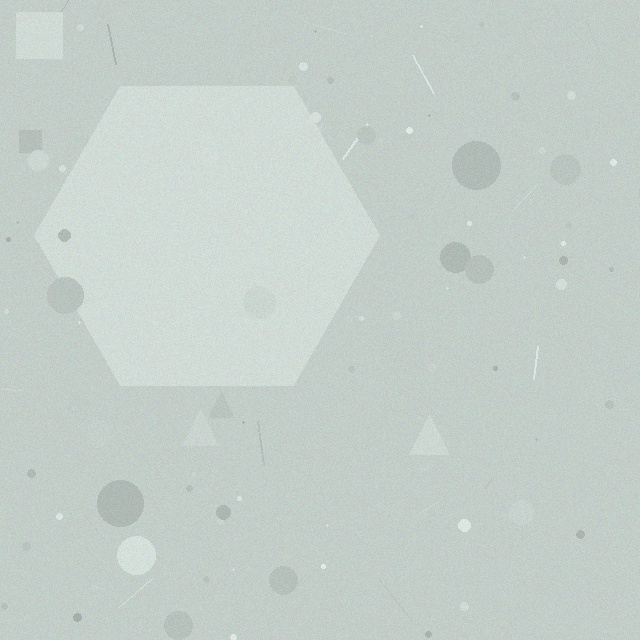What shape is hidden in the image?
A hexagon is hidden in the image.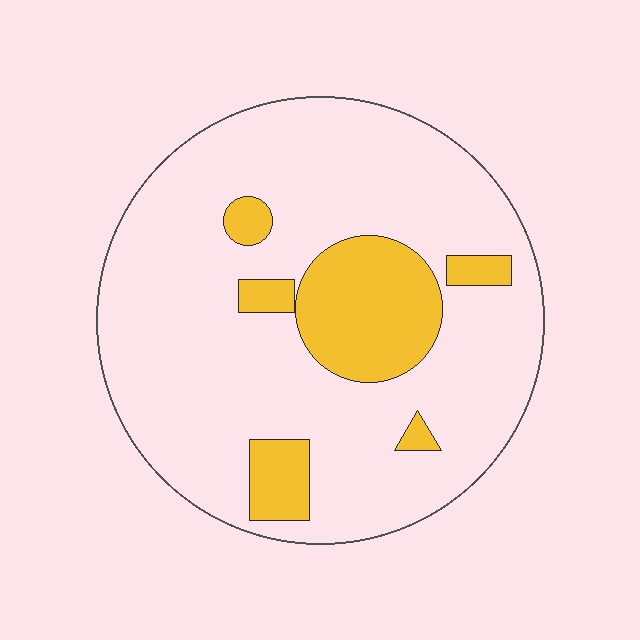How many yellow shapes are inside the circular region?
6.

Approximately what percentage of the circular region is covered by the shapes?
Approximately 20%.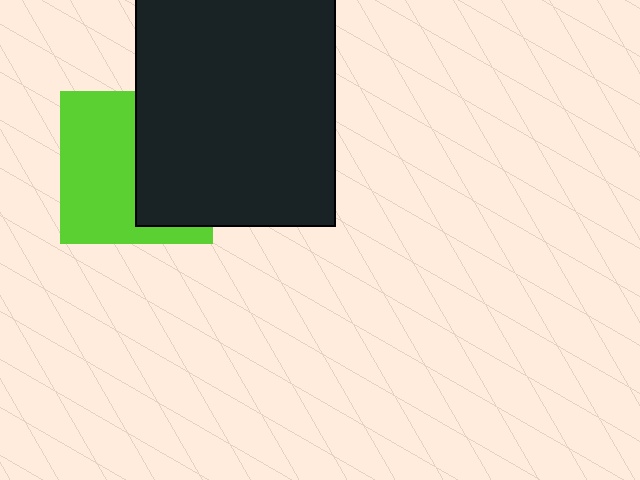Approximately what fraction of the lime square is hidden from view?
Roughly 45% of the lime square is hidden behind the black rectangle.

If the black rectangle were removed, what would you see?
You would see the complete lime square.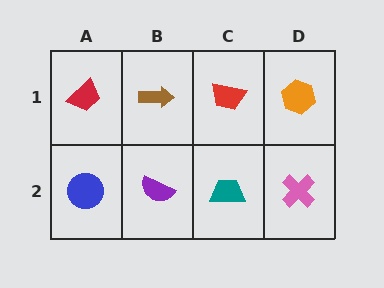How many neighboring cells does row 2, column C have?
3.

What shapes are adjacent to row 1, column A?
A blue circle (row 2, column A), a brown arrow (row 1, column B).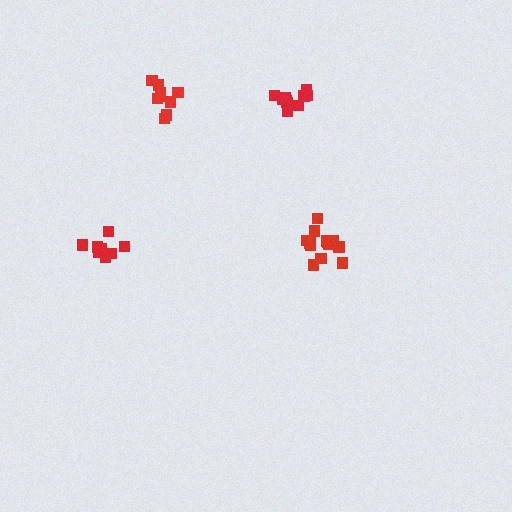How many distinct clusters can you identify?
There are 4 distinct clusters.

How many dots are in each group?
Group 1: 13 dots, Group 2: 9 dots, Group 3: 10 dots, Group 4: 8 dots (40 total).